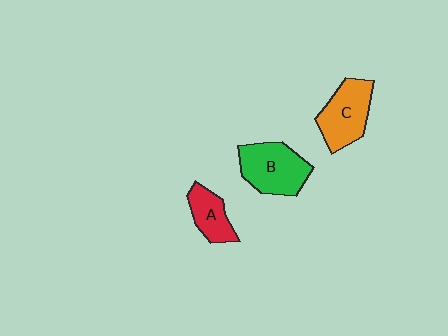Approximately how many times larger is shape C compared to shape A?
Approximately 1.5 times.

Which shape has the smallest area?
Shape A (red).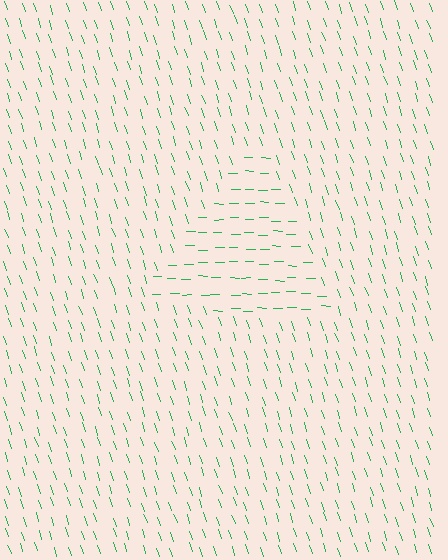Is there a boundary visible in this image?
Yes, there is a texture boundary formed by a change in line orientation.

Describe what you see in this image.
The image is filled with small green line segments. A triangle region in the image has lines oriented differently from the surrounding lines, creating a visible texture boundary.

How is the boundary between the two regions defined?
The boundary is defined purely by a change in line orientation (approximately 71 degrees difference). All lines are the same color and thickness.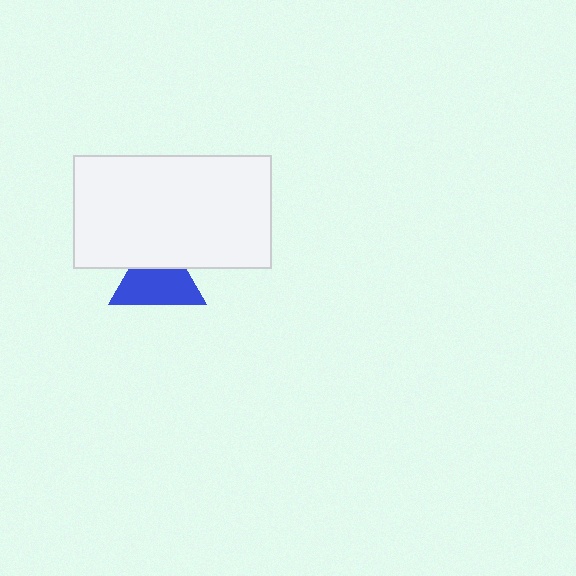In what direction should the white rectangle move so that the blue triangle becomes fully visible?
The white rectangle should move up. That is the shortest direction to clear the overlap and leave the blue triangle fully visible.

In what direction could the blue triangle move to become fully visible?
The blue triangle could move down. That would shift it out from behind the white rectangle entirely.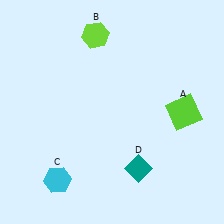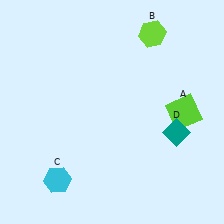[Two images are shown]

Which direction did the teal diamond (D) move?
The teal diamond (D) moved right.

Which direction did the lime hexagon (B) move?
The lime hexagon (B) moved right.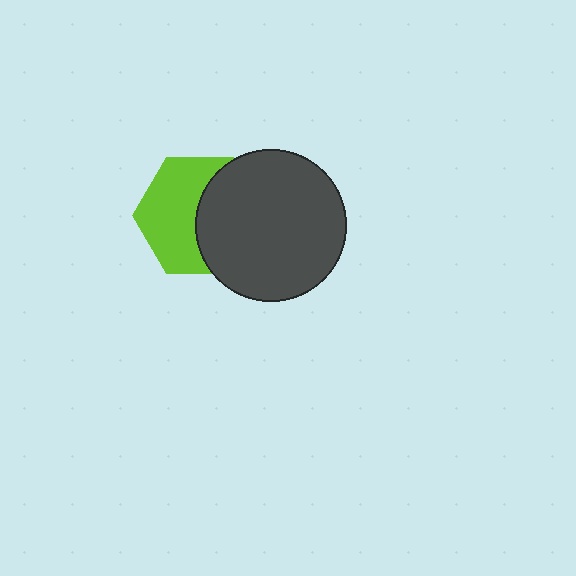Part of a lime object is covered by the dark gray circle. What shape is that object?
It is a hexagon.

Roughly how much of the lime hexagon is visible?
About half of it is visible (roughly 54%).